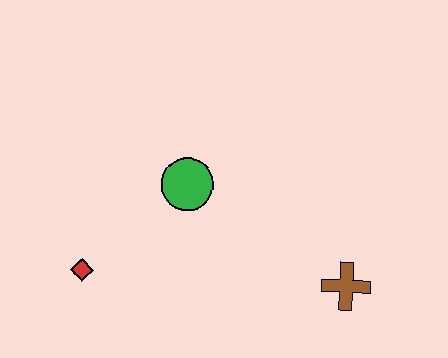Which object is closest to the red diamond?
The green circle is closest to the red diamond.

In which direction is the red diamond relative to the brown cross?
The red diamond is to the left of the brown cross.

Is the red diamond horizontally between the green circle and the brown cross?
No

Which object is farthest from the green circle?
The brown cross is farthest from the green circle.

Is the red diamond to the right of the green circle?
No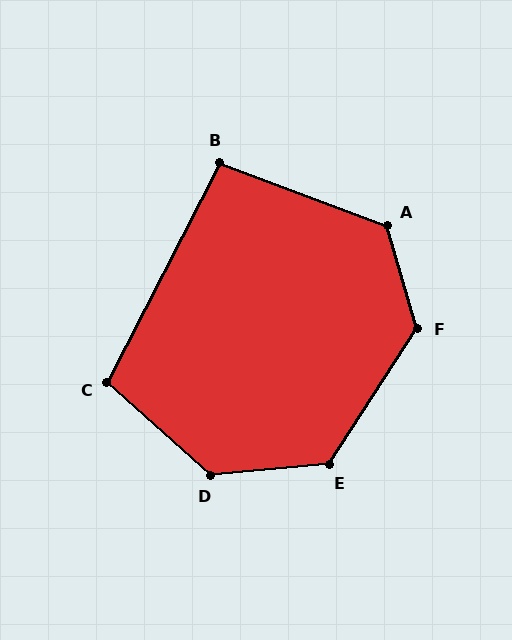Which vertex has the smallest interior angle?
B, at approximately 96 degrees.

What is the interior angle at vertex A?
Approximately 127 degrees (obtuse).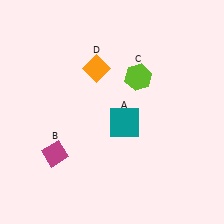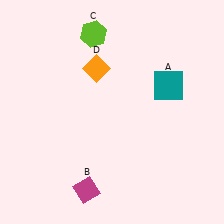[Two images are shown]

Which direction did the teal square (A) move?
The teal square (A) moved right.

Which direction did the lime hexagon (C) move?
The lime hexagon (C) moved left.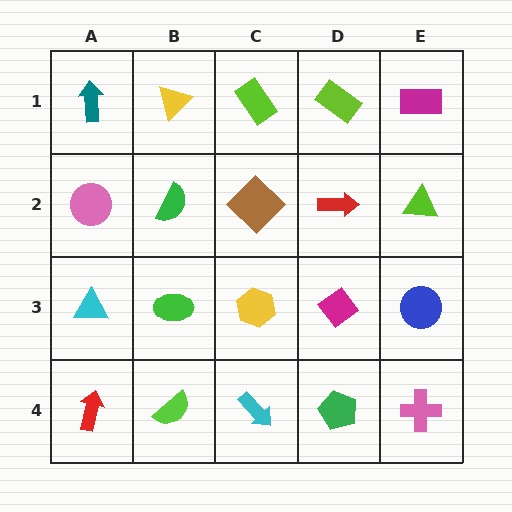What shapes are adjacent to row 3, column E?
A lime triangle (row 2, column E), a pink cross (row 4, column E), a magenta diamond (row 3, column D).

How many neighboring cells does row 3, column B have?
4.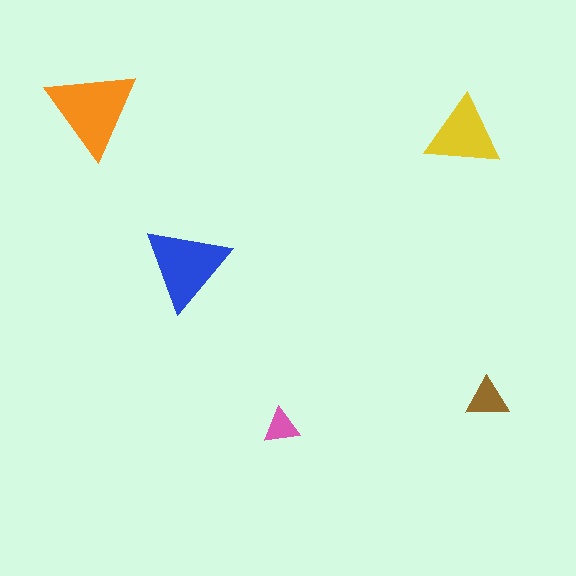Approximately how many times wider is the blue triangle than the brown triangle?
About 2 times wider.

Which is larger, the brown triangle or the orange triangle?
The orange one.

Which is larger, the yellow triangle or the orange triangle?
The orange one.